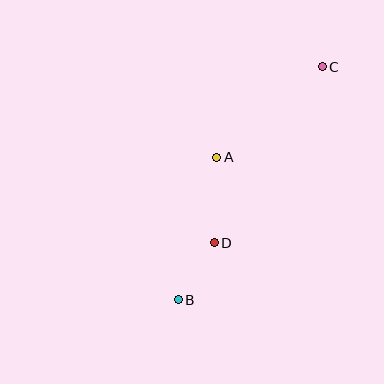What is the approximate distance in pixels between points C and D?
The distance between C and D is approximately 206 pixels.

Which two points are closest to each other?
Points B and D are closest to each other.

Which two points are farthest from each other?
Points B and C are farthest from each other.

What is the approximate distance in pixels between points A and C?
The distance between A and C is approximately 139 pixels.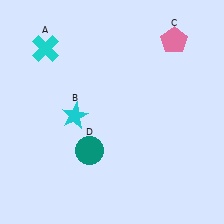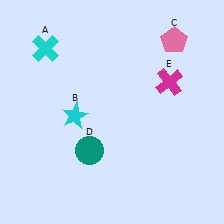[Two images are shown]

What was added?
A magenta cross (E) was added in Image 2.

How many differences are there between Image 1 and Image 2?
There is 1 difference between the two images.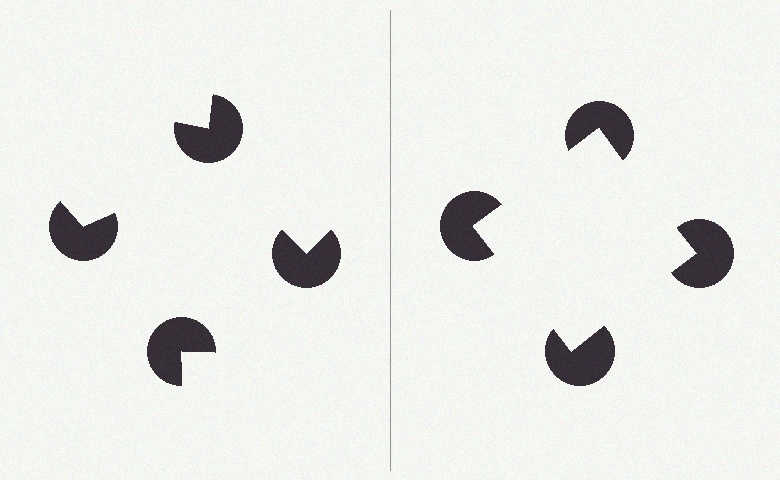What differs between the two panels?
The pac-man discs are positioned identically on both sides; only the wedge orientations differ. On the right they align to a square; on the left they are misaligned.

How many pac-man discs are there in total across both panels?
8 — 4 on each side.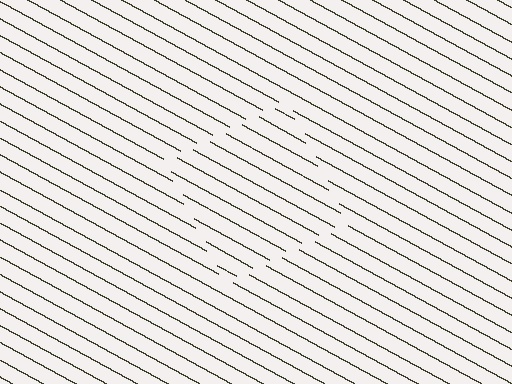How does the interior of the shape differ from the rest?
The interior of the shape contains the same grating, shifted by half a period — the contour is defined by the phase discontinuity where line-ends from the inner and outer gratings abut.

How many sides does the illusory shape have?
4 sides — the line-ends trace a square.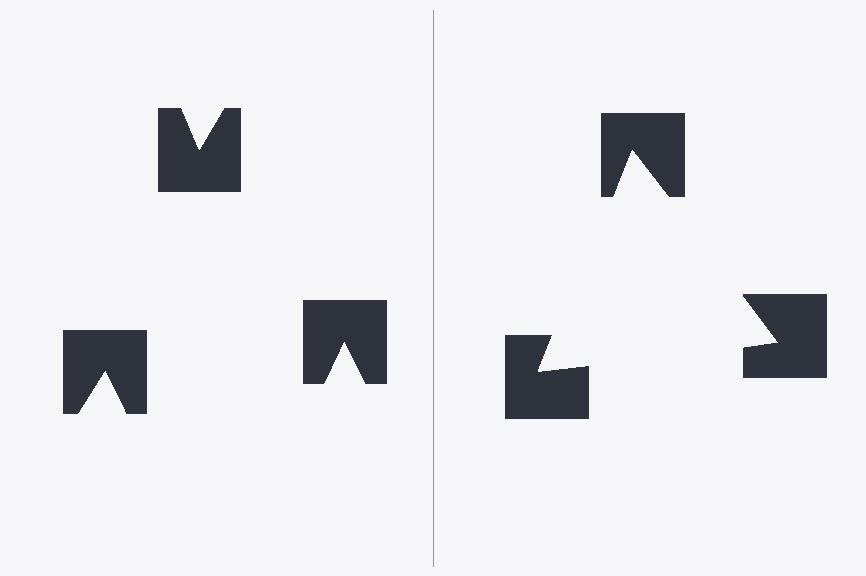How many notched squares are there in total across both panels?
6 — 3 on each side.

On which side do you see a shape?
An illusory triangle appears on the right side. On the left side the wedge cuts are rotated, so no coherent shape forms.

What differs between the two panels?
The notched squares are positioned identically on both sides; only the wedge orientations differ. On the right they align to a triangle; on the left they are misaligned.